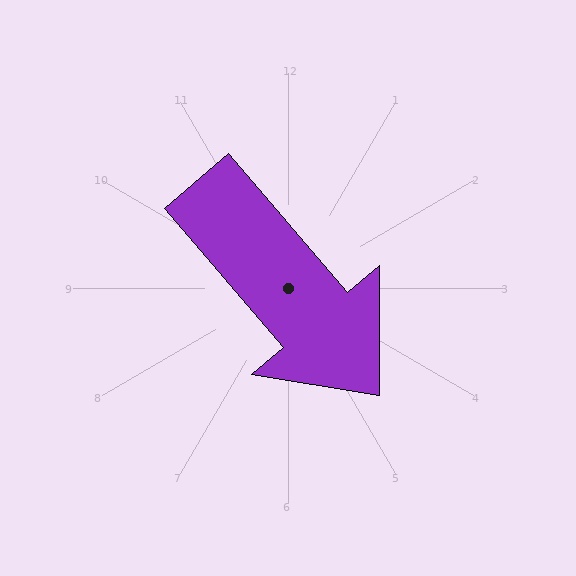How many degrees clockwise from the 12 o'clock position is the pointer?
Approximately 140 degrees.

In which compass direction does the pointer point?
Southeast.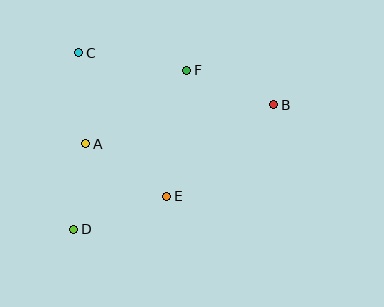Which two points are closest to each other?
Points A and D are closest to each other.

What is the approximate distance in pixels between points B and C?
The distance between B and C is approximately 202 pixels.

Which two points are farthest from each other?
Points B and D are farthest from each other.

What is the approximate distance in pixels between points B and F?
The distance between B and F is approximately 94 pixels.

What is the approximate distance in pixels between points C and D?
The distance between C and D is approximately 177 pixels.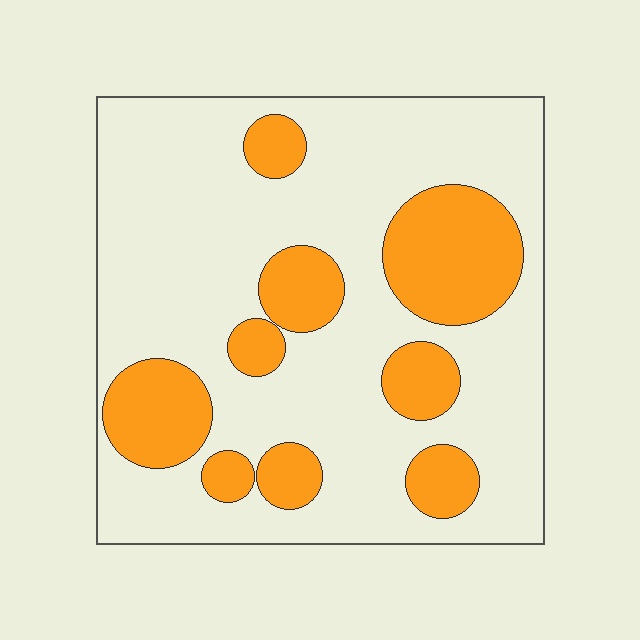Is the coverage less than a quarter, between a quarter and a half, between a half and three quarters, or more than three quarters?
Between a quarter and a half.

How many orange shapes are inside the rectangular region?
9.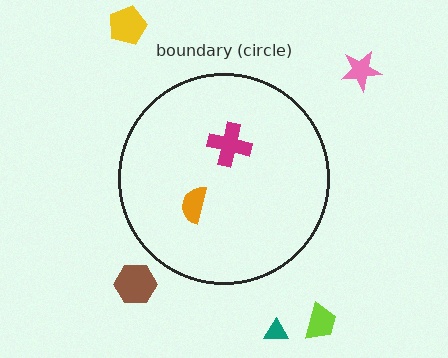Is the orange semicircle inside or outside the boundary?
Inside.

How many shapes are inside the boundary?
2 inside, 5 outside.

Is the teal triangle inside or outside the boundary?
Outside.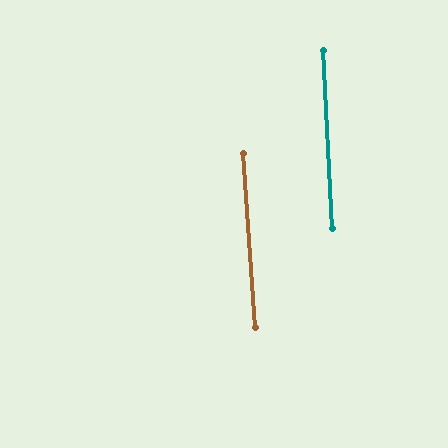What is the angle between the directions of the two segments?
Approximately 1 degree.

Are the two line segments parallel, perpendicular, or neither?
Parallel — their directions differ by only 1.1°.